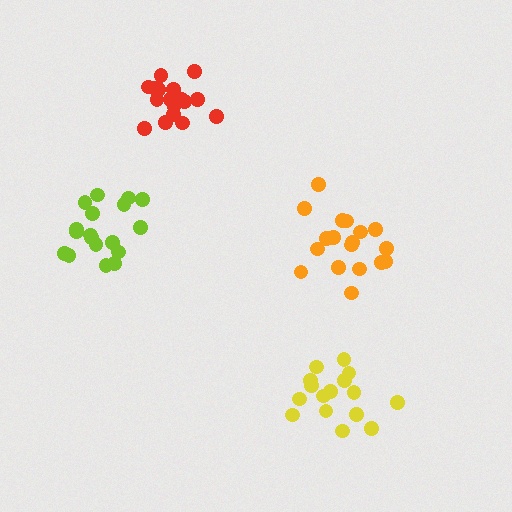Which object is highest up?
The red cluster is topmost.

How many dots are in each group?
Group 1: 18 dots, Group 2: 18 dots, Group 3: 17 dots, Group 4: 16 dots (69 total).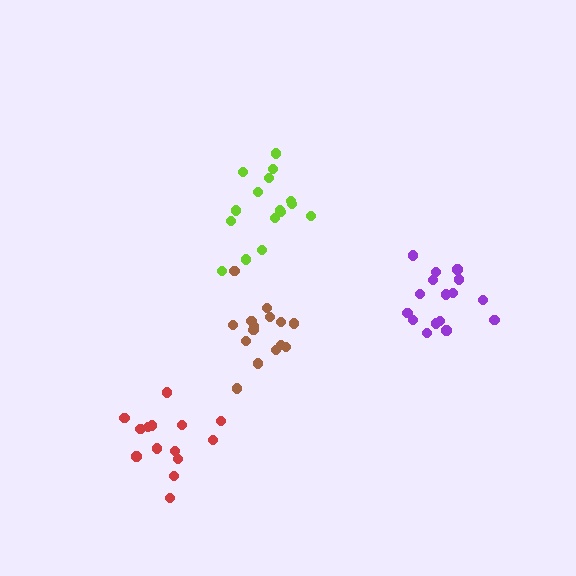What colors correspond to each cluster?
The clusters are colored: purple, red, brown, lime.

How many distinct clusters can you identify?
There are 4 distinct clusters.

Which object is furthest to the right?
The purple cluster is rightmost.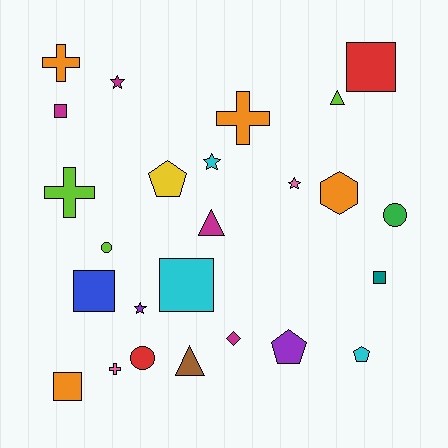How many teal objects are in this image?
There is 1 teal object.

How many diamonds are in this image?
There is 1 diamond.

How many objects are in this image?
There are 25 objects.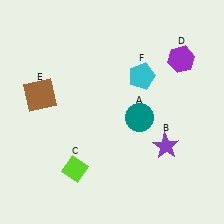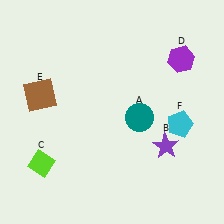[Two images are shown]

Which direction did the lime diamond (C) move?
The lime diamond (C) moved left.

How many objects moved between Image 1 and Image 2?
2 objects moved between the two images.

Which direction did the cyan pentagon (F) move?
The cyan pentagon (F) moved down.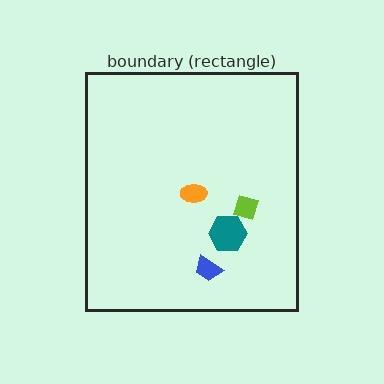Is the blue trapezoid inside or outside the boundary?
Inside.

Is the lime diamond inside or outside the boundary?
Inside.